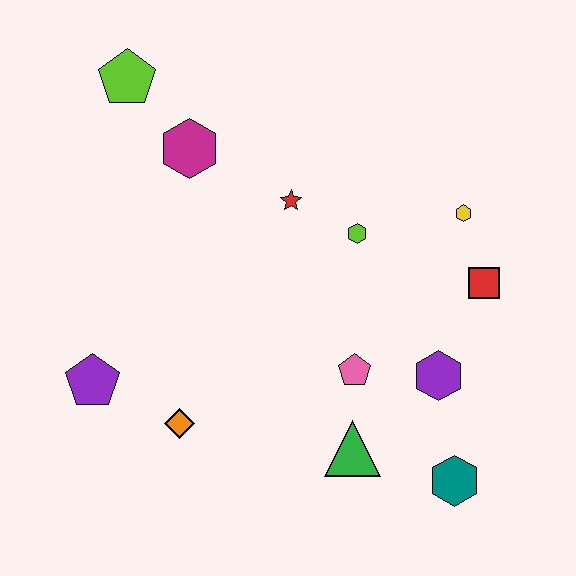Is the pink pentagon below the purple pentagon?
No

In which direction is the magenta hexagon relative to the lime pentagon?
The magenta hexagon is below the lime pentagon.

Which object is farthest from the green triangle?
The lime pentagon is farthest from the green triangle.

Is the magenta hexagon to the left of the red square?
Yes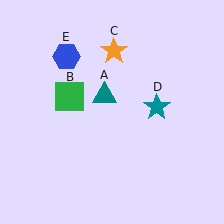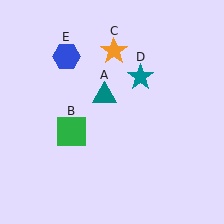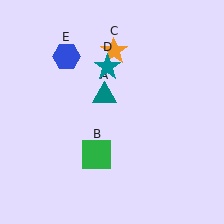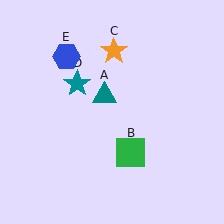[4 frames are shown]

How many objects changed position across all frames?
2 objects changed position: green square (object B), teal star (object D).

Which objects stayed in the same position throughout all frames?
Teal triangle (object A) and orange star (object C) and blue hexagon (object E) remained stationary.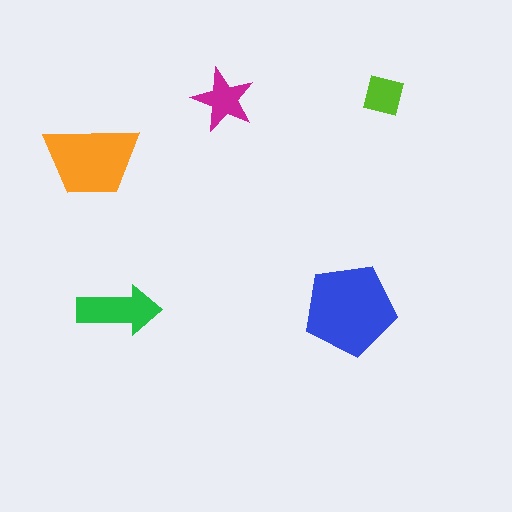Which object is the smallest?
The lime square.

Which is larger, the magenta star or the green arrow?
The green arrow.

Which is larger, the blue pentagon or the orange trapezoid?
The blue pentagon.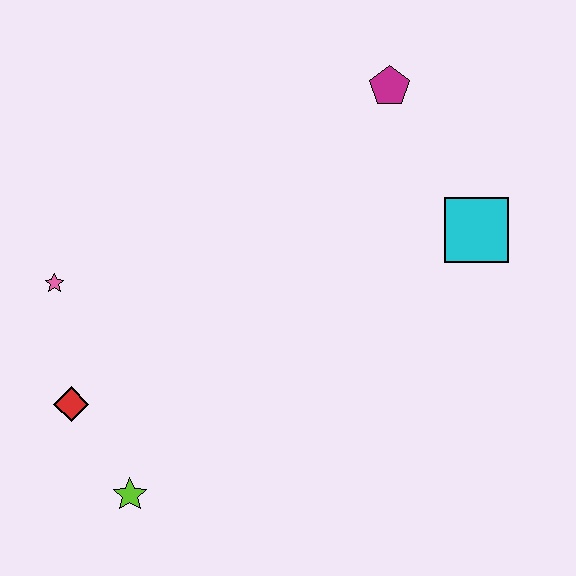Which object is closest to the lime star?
The red diamond is closest to the lime star.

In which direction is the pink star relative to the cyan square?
The pink star is to the left of the cyan square.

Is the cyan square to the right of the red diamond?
Yes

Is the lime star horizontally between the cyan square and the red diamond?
Yes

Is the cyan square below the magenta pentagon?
Yes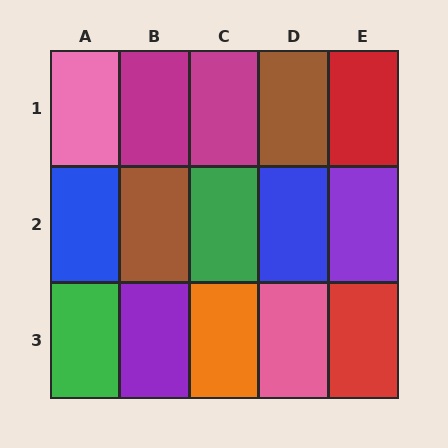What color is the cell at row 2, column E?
Purple.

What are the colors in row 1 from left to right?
Pink, magenta, magenta, brown, red.